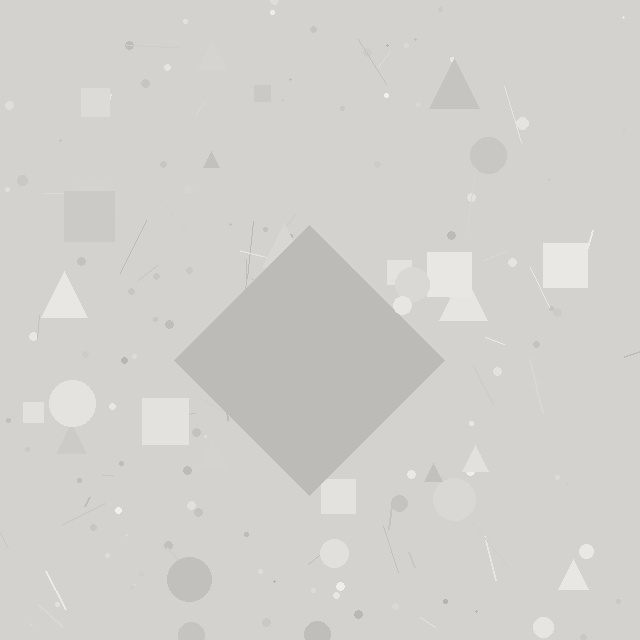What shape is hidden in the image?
A diamond is hidden in the image.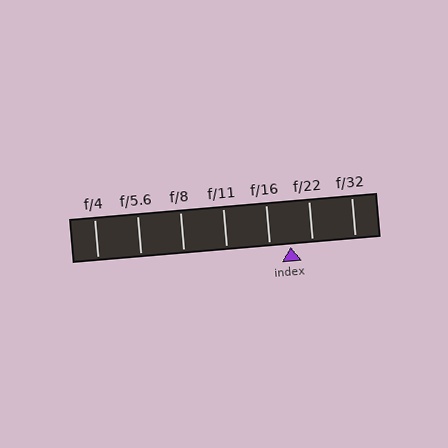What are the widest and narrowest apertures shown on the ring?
The widest aperture shown is f/4 and the narrowest is f/32.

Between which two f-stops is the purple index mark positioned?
The index mark is between f/16 and f/22.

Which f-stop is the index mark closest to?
The index mark is closest to f/16.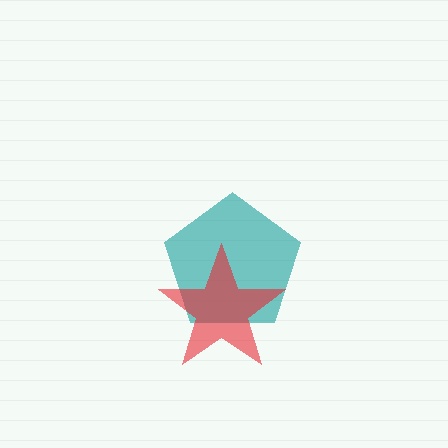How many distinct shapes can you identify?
There are 2 distinct shapes: a teal pentagon, a red star.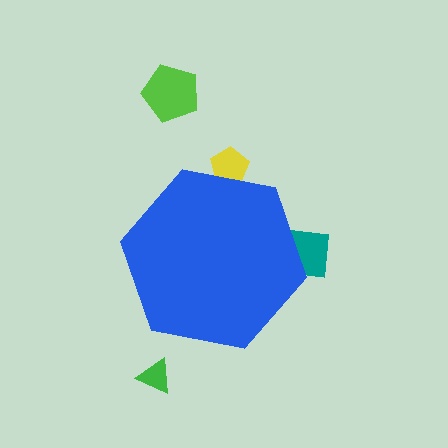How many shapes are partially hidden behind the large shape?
2 shapes are partially hidden.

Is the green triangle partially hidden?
No, the green triangle is fully visible.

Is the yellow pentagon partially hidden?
Yes, the yellow pentagon is partially hidden behind the blue hexagon.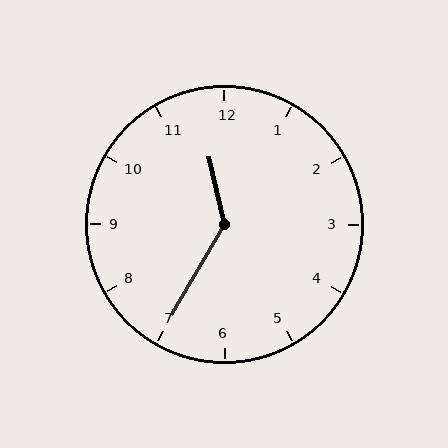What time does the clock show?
11:35.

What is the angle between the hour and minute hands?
Approximately 138 degrees.